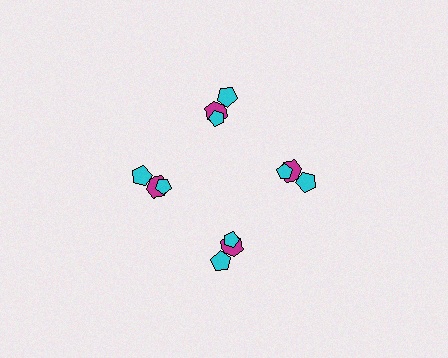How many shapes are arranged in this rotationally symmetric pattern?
There are 12 shapes, arranged in 4 groups of 3.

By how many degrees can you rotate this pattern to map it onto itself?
The pattern maps onto itself every 90 degrees of rotation.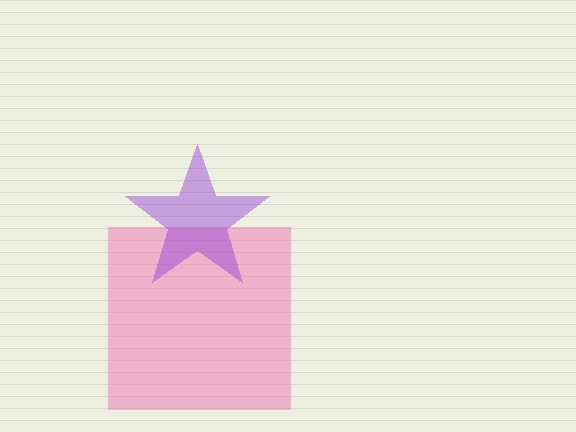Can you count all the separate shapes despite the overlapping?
Yes, there are 2 separate shapes.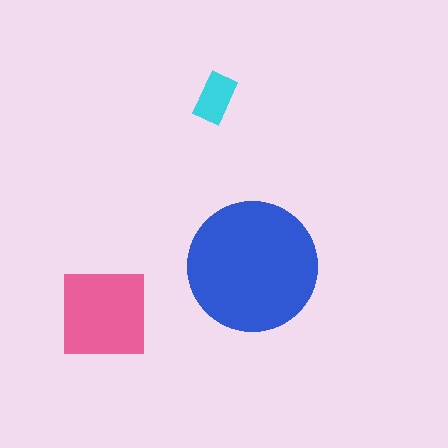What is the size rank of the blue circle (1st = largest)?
1st.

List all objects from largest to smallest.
The blue circle, the pink square, the cyan rectangle.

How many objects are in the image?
There are 3 objects in the image.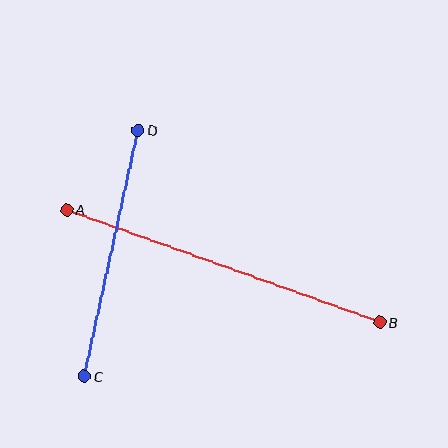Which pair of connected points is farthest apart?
Points A and B are farthest apart.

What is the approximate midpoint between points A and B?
The midpoint is at approximately (223, 266) pixels.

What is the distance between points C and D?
The distance is approximately 252 pixels.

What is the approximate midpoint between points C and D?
The midpoint is at approximately (111, 253) pixels.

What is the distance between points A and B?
The distance is approximately 333 pixels.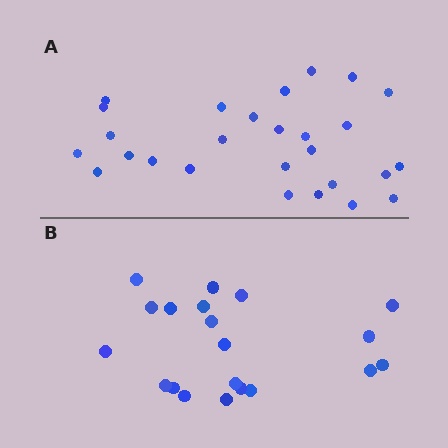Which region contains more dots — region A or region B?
Region A (the top region) has more dots.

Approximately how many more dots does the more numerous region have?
Region A has roughly 8 or so more dots than region B.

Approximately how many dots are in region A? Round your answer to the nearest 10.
About 30 dots. (The exact count is 27, which rounds to 30.)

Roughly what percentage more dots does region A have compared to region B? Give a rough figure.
About 35% more.